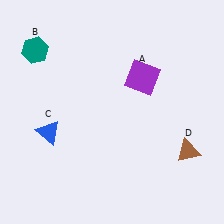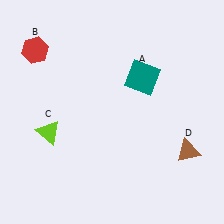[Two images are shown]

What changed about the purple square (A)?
In Image 1, A is purple. In Image 2, it changed to teal.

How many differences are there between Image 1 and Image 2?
There are 3 differences between the two images.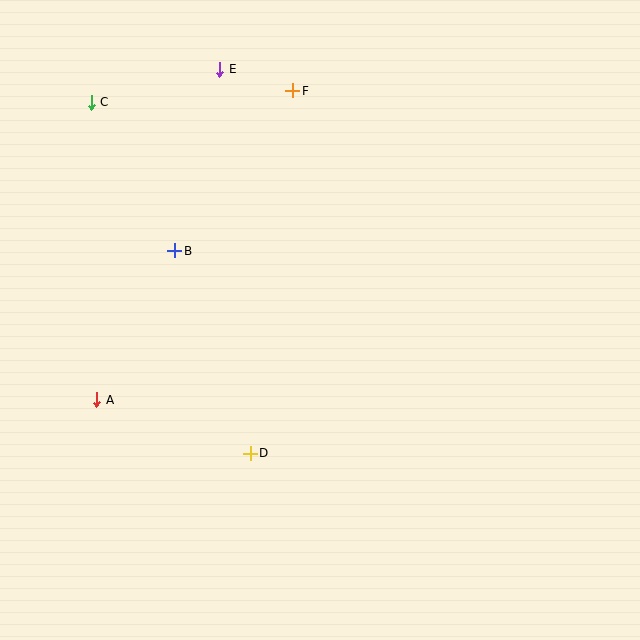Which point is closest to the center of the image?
Point D at (250, 453) is closest to the center.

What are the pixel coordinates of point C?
Point C is at (91, 102).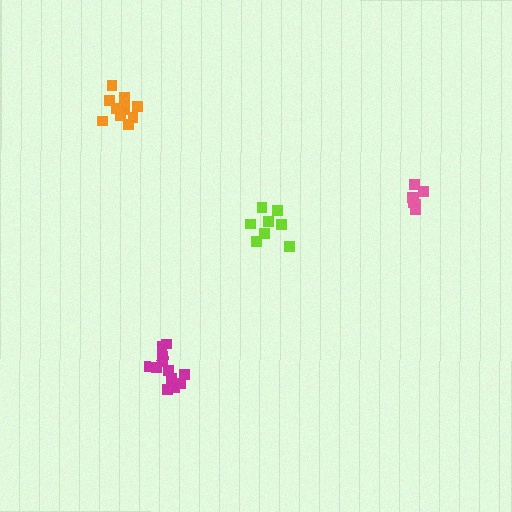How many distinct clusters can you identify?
There are 4 distinct clusters.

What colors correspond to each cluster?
The clusters are colored: magenta, lime, pink, orange.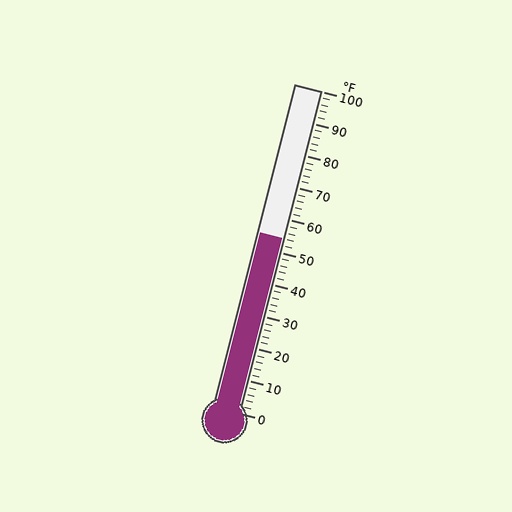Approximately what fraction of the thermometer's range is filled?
The thermometer is filled to approximately 55% of its range.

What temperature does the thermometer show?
The thermometer shows approximately 54°F.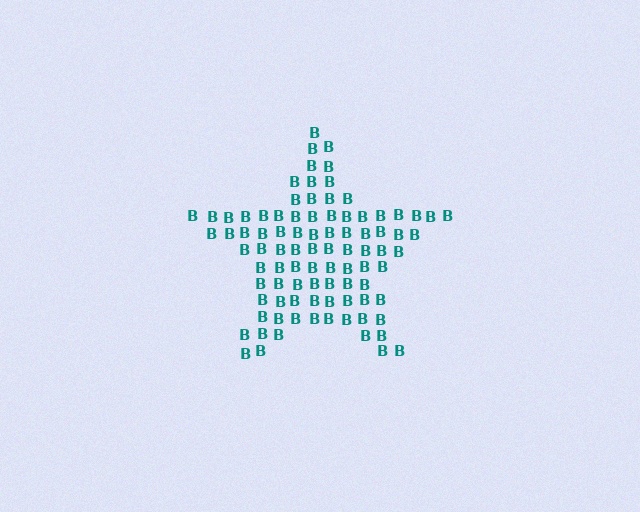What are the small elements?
The small elements are letter B's.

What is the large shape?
The large shape is a star.